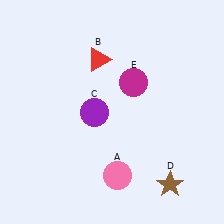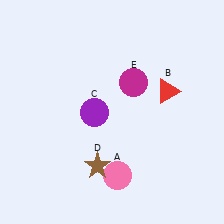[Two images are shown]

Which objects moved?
The objects that moved are: the red triangle (B), the brown star (D).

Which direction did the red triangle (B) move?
The red triangle (B) moved right.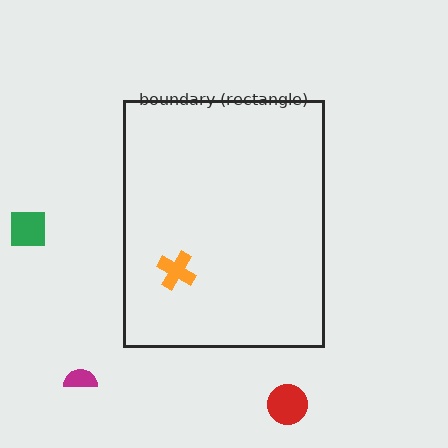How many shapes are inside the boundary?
1 inside, 3 outside.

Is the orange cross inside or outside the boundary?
Inside.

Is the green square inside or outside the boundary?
Outside.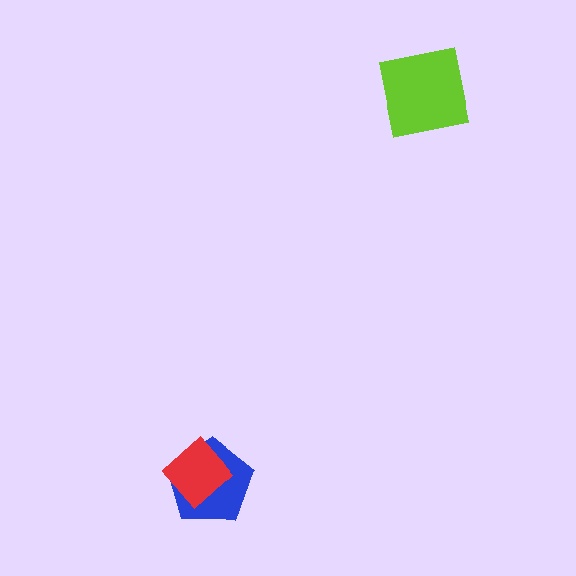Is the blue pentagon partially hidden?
Yes, it is partially covered by another shape.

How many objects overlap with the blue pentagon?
1 object overlaps with the blue pentagon.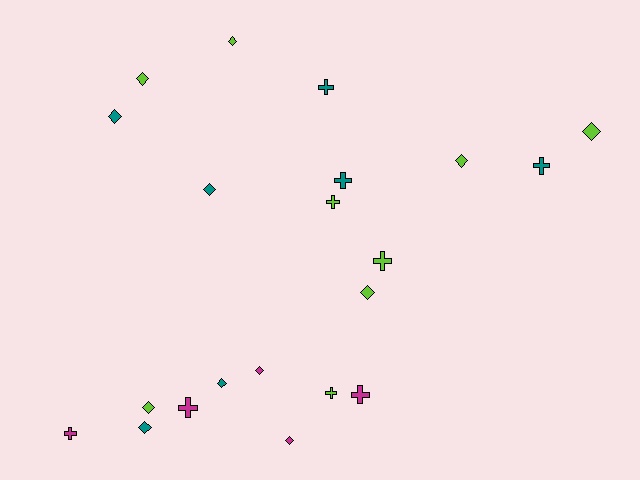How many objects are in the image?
There are 21 objects.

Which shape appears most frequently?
Diamond, with 12 objects.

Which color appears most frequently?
Lime, with 9 objects.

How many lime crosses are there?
There are 3 lime crosses.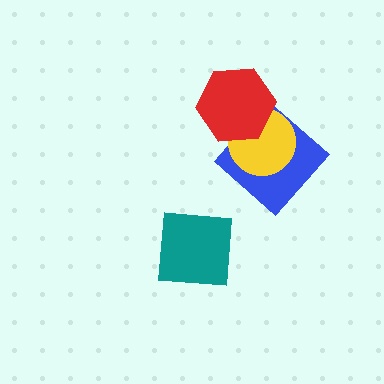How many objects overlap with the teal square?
0 objects overlap with the teal square.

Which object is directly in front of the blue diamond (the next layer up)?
The yellow circle is directly in front of the blue diamond.